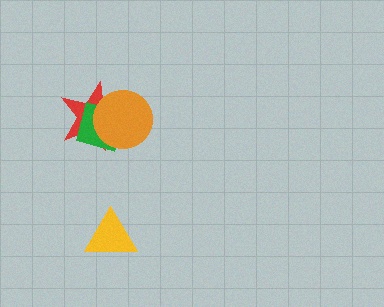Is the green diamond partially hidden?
Yes, it is partially covered by another shape.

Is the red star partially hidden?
Yes, it is partially covered by another shape.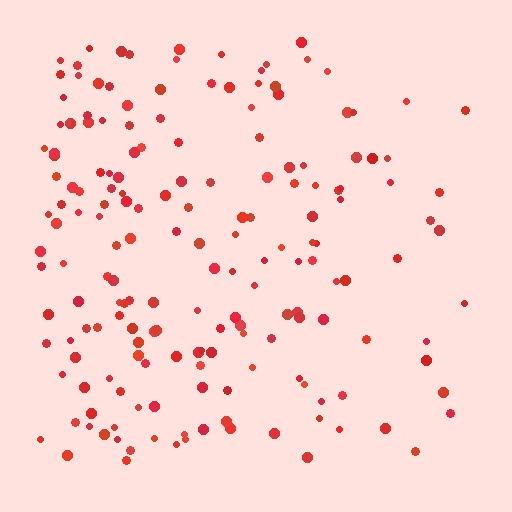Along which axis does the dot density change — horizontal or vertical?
Horizontal.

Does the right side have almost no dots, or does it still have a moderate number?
Still a moderate number, just noticeably fewer than the left.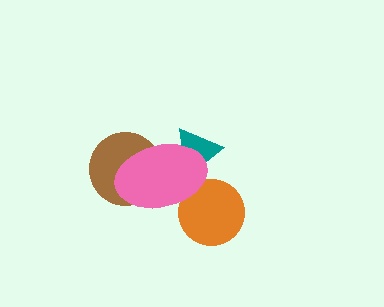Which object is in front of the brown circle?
The pink ellipse is in front of the brown circle.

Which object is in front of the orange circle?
The pink ellipse is in front of the orange circle.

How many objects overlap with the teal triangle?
1 object overlaps with the teal triangle.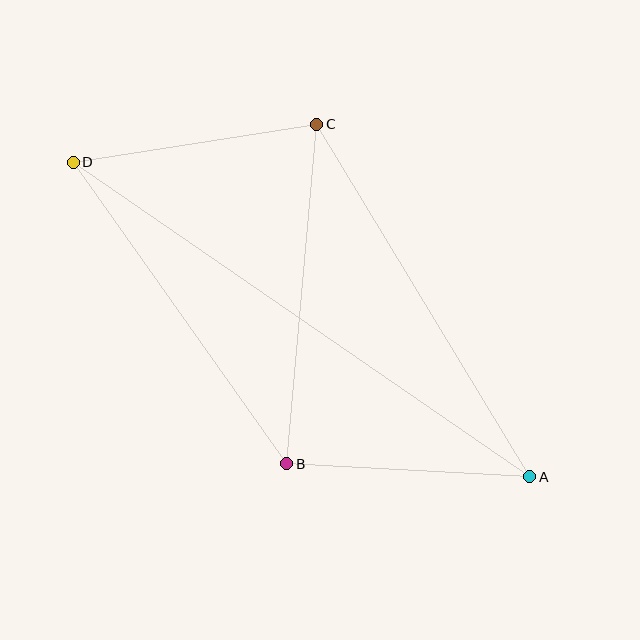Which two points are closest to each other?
Points A and B are closest to each other.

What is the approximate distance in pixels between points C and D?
The distance between C and D is approximately 246 pixels.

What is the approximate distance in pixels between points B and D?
The distance between B and D is approximately 369 pixels.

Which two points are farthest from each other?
Points A and D are farthest from each other.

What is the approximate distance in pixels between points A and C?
The distance between A and C is approximately 412 pixels.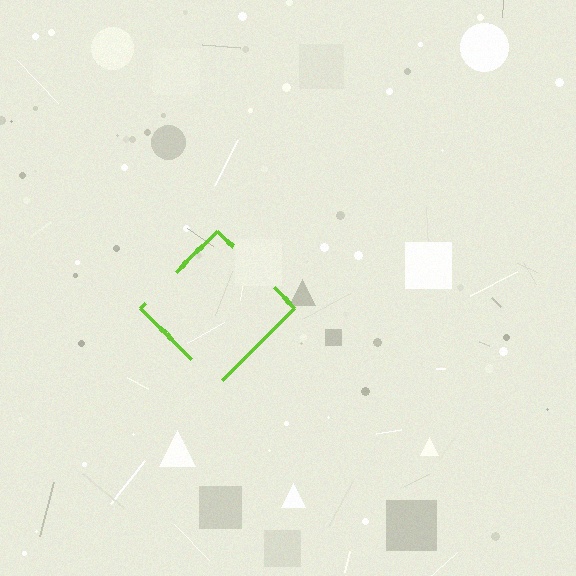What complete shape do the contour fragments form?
The contour fragments form a diamond.